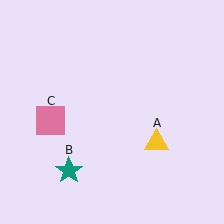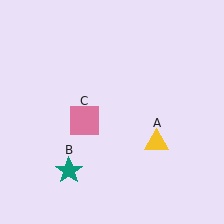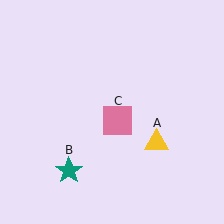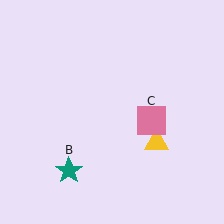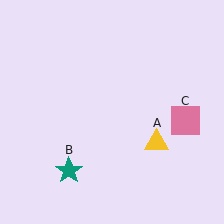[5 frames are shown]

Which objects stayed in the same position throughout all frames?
Yellow triangle (object A) and teal star (object B) remained stationary.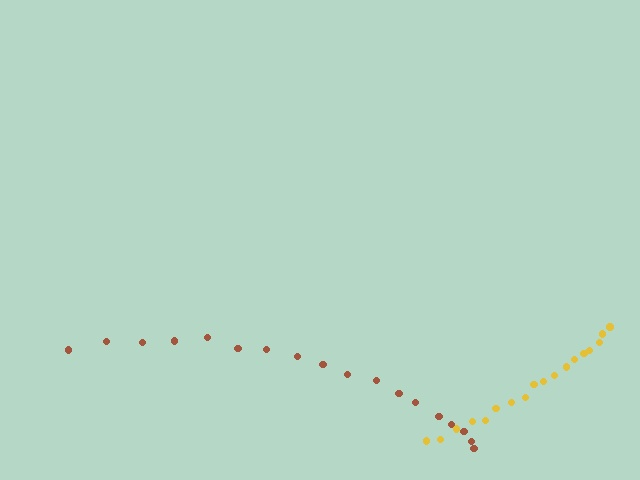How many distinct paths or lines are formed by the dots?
There are 2 distinct paths.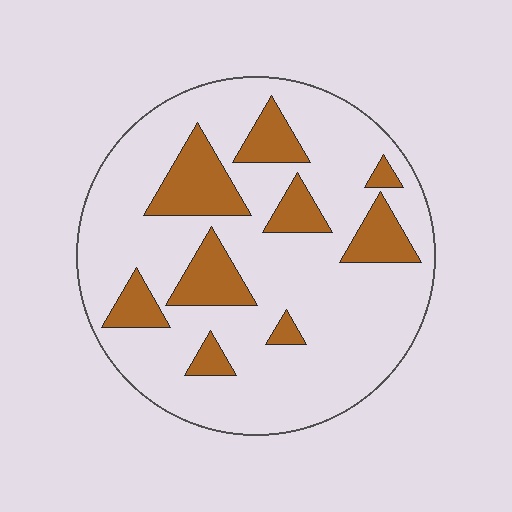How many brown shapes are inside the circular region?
9.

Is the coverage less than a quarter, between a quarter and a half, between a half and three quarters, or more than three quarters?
Less than a quarter.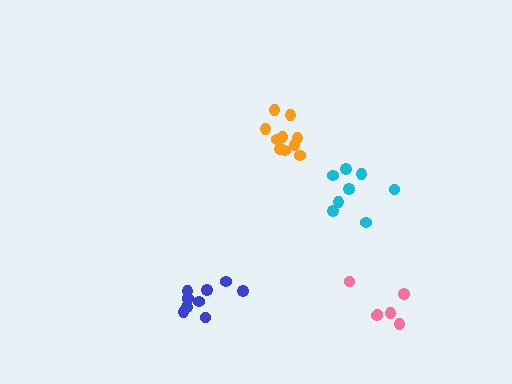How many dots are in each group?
Group 1: 9 dots, Group 2: 6 dots, Group 3: 10 dots, Group 4: 8 dots (33 total).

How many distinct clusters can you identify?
There are 4 distinct clusters.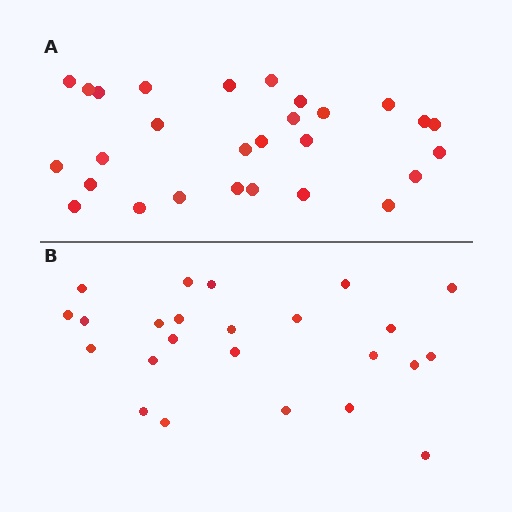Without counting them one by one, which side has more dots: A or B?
Region A (the top region) has more dots.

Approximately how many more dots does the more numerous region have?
Region A has about 4 more dots than region B.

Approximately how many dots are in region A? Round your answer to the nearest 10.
About 30 dots. (The exact count is 28, which rounds to 30.)